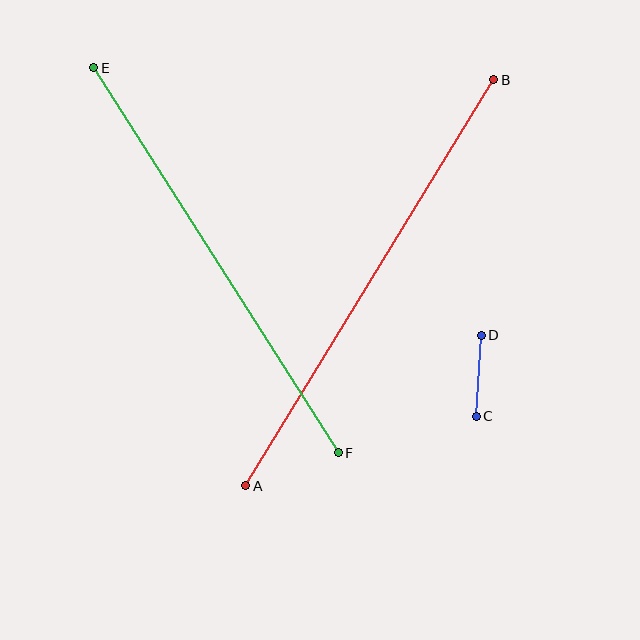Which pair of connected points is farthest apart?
Points A and B are farthest apart.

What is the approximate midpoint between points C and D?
The midpoint is at approximately (479, 376) pixels.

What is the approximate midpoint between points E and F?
The midpoint is at approximately (216, 260) pixels.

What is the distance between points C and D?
The distance is approximately 81 pixels.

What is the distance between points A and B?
The distance is approximately 476 pixels.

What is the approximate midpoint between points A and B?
The midpoint is at approximately (370, 283) pixels.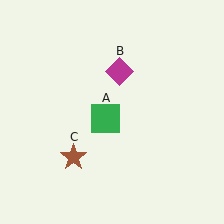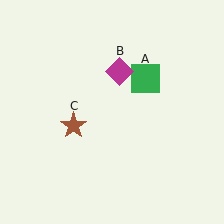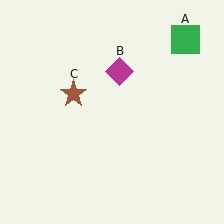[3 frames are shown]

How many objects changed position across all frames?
2 objects changed position: green square (object A), brown star (object C).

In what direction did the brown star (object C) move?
The brown star (object C) moved up.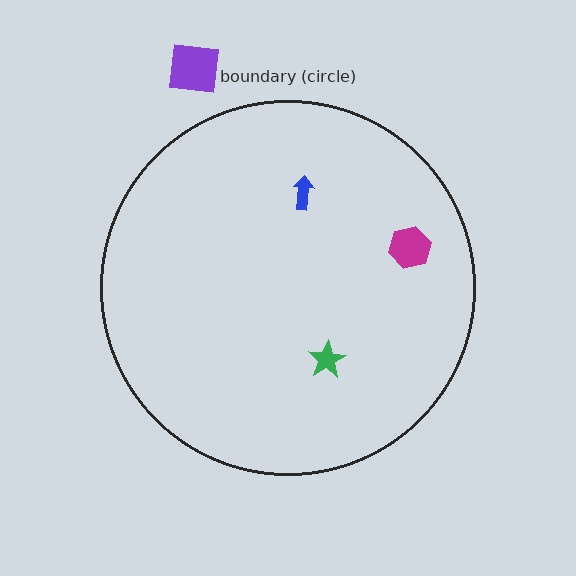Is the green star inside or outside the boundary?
Inside.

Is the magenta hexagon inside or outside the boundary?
Inside.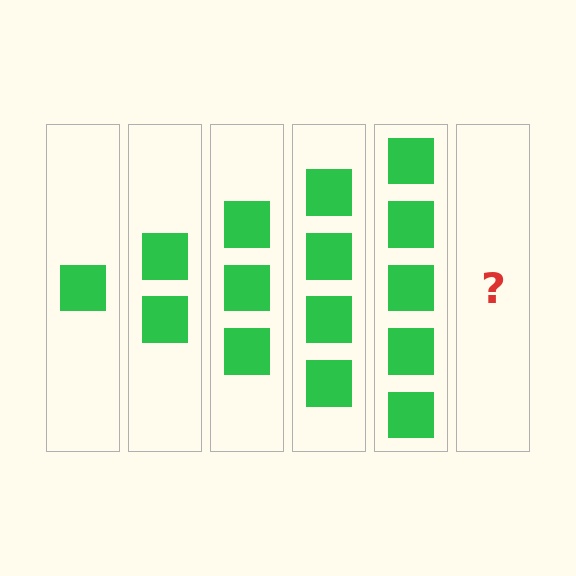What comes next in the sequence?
The next element should be 6 squares.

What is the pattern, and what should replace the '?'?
The pattern is that each step adds one more square. The '?' should be 6 squares.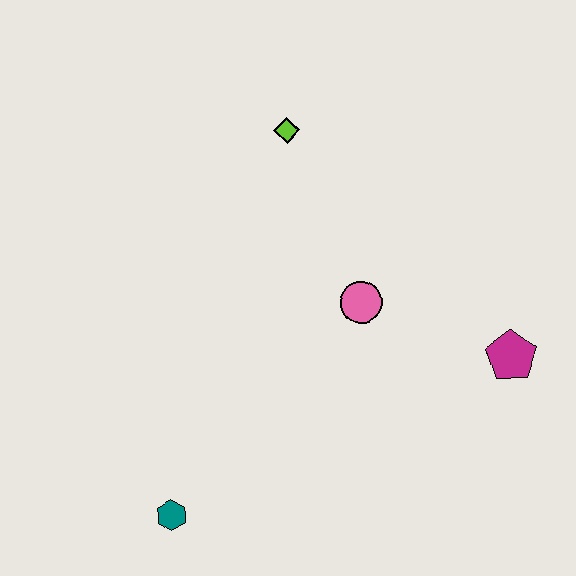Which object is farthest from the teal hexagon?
The lime diamond is farthest from the teal hexagon.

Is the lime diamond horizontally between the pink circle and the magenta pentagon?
No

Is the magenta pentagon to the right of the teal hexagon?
Yes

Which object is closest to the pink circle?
The magenta pentagon is closest to the pink circle.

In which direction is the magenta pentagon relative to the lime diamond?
The magenta pentagon is below the lime diamond.